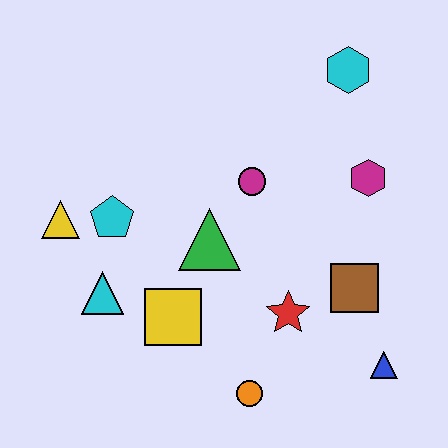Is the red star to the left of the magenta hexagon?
Yes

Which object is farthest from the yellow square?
The cyan hexagon is farthest from the yellow square.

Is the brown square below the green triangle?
Yes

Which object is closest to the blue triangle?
The brown square is closest to the blue triangle.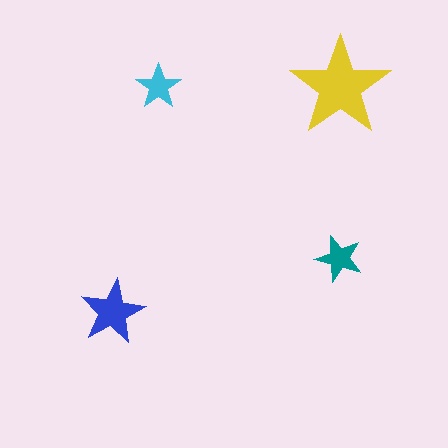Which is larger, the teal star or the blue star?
The blue one.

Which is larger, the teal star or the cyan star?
The teal one.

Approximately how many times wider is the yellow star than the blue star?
About 1.5 times wider.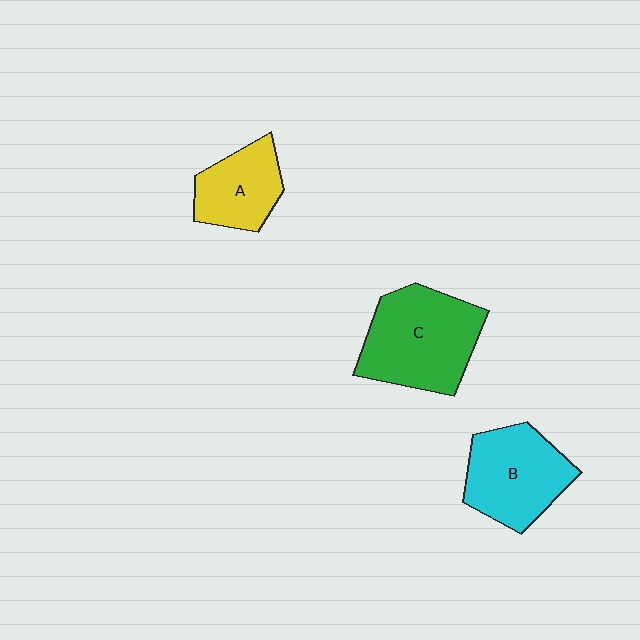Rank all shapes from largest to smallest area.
From largest to smallest: C (green), B (cyan), A (yellow).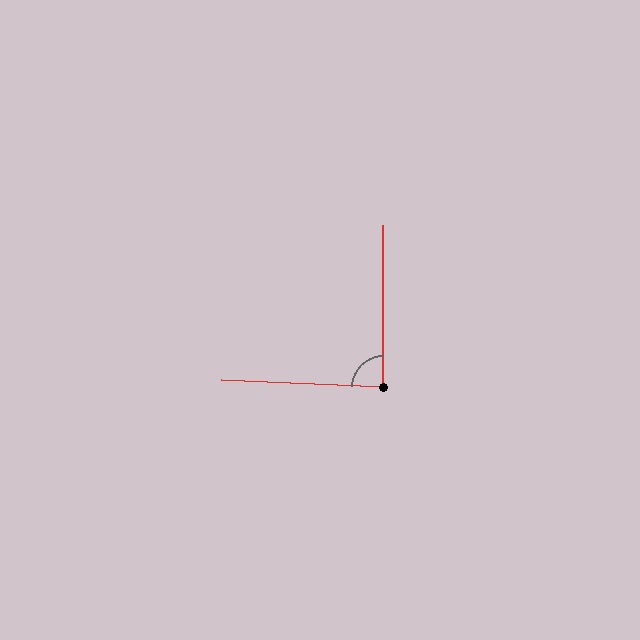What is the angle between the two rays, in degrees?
Approximately 87 degrees.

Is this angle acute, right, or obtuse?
It is approximately a right angle.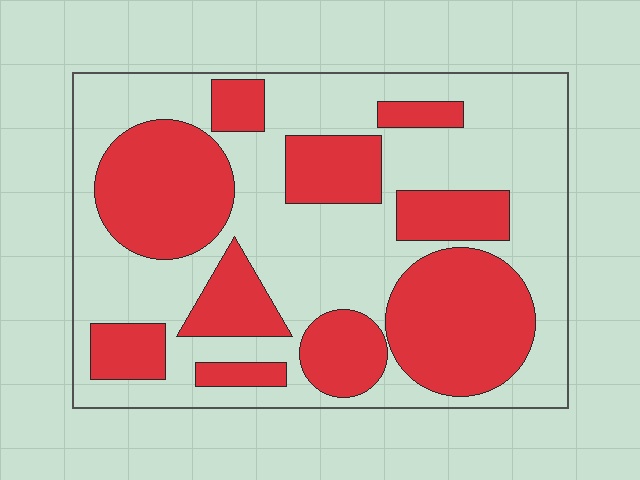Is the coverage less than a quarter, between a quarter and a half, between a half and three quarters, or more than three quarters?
Between a quarter and a half.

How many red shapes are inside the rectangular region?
10.